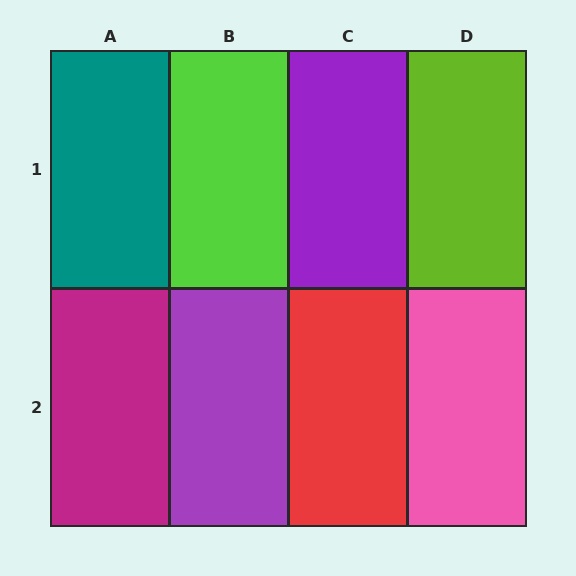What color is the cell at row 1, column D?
Lime.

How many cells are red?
1 cell is red.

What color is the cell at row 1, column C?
Purple.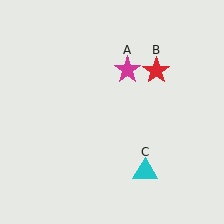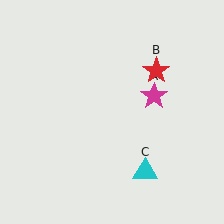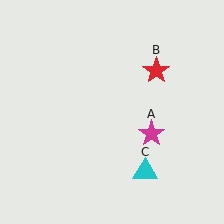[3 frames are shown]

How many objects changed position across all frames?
1 object changed position: magenta star (object A).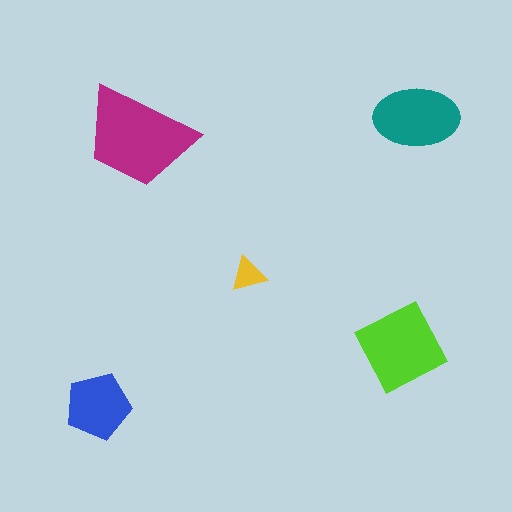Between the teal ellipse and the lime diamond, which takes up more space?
The lime diamond.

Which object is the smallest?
The yellow triangle.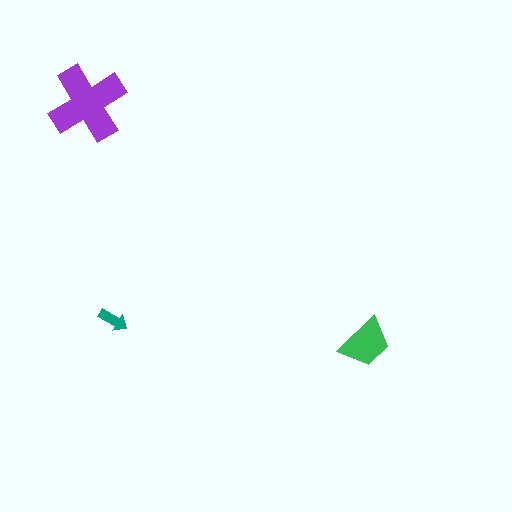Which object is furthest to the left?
The purple cross is leftmost.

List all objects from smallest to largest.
The teal arrow, the green trapezoid, the purple cross.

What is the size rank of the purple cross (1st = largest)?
1st.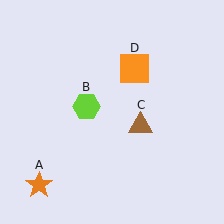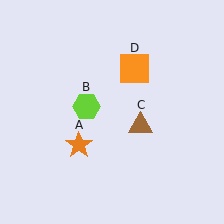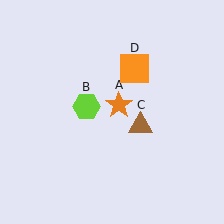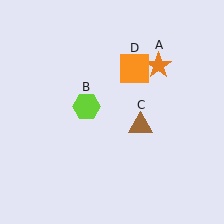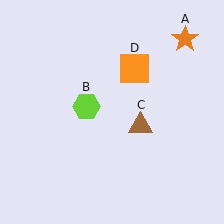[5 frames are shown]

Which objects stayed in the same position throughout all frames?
Lime hexagon (object B) and brown triangle (object C) and orange square (object D) remained stationary.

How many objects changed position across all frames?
1 object changed position: orange star (object A).